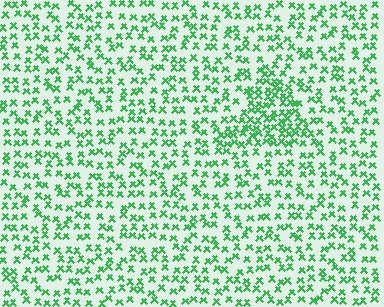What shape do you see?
I see a triangle.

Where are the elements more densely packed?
The elements are more densely packed inside the triangle boundary.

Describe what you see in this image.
The image contains small green elements arranged at two different densities. A triangle-shaped region is visible where the elements are more densely packed than the surrounding area.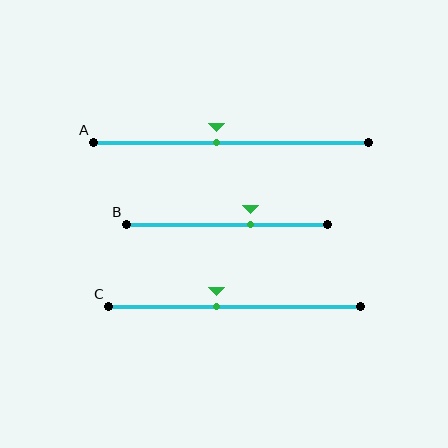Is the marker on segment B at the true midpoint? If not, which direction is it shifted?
No, the marker on segment B is shifted to the right by about 11% of the segment length.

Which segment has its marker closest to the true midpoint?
Segment A has its marker closest to the true midpoint.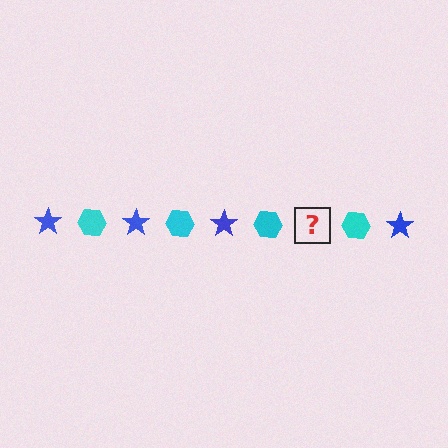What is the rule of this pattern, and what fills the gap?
The rule is that the pattern alternates between blue star and cyan hexagon. The gap should be filled with a blue star.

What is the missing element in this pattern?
The missing element is a blue star.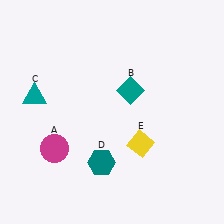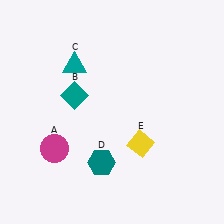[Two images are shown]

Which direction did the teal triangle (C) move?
The teal triangle (C) moved right.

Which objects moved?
The objects that moved are: the teal diamond (B), the teal triangle (C).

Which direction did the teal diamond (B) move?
The teal diamond (B) moved left.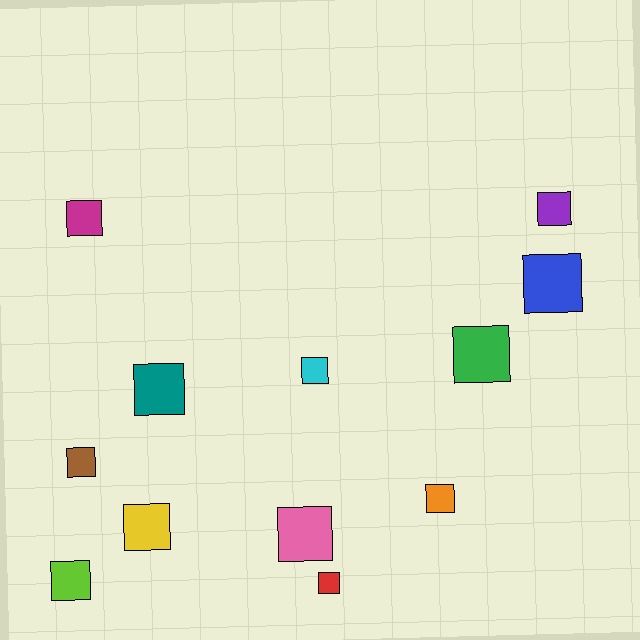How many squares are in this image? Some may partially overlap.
There are 12 squares.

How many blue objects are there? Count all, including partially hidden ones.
There is 1 blue object.